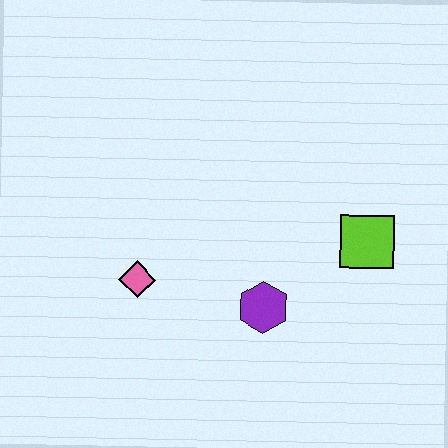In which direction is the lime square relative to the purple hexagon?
The lime square is to the right of the purple hexagon.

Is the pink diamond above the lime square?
No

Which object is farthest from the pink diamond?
The lime square is farthest from the pink diamond.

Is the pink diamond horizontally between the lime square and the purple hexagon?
No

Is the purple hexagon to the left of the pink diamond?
No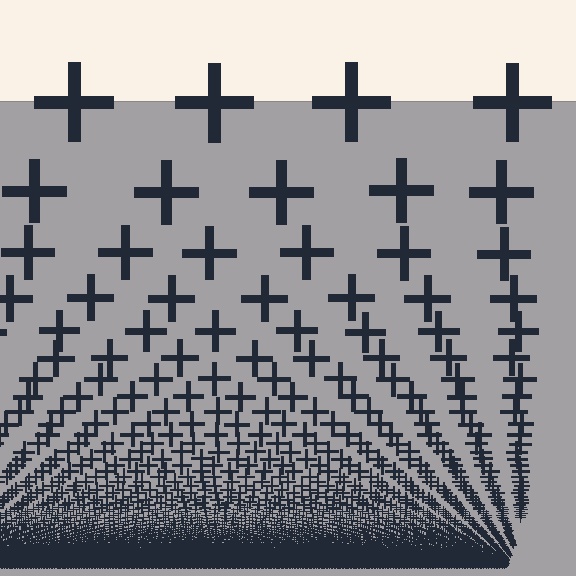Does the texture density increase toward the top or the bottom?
Density increases toward the bottom.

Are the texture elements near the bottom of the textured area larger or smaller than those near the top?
Smaller. The gradient is inverted — elements near the bottom are smaller and denser.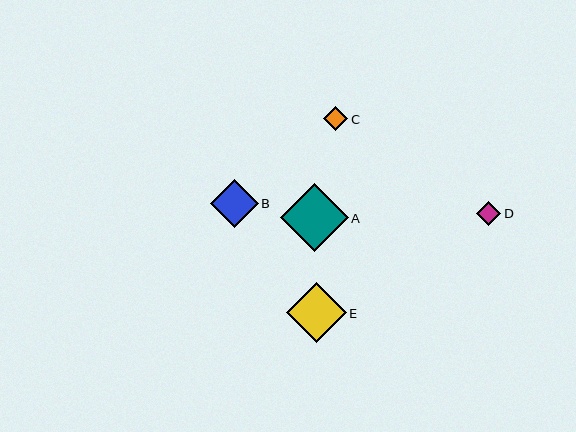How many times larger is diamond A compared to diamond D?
Diamond A is approximately 2.8 times the size of diamond D.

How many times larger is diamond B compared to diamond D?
Diamond B is approximately 2.0 times the size of diamond D.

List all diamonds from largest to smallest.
From largest to smallest: A, E, B, C, D.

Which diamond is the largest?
Diamond A is the largest with a size of approximately 68 pixels.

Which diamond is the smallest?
Diamond D is the smallest with a size of approximately 24 pixels.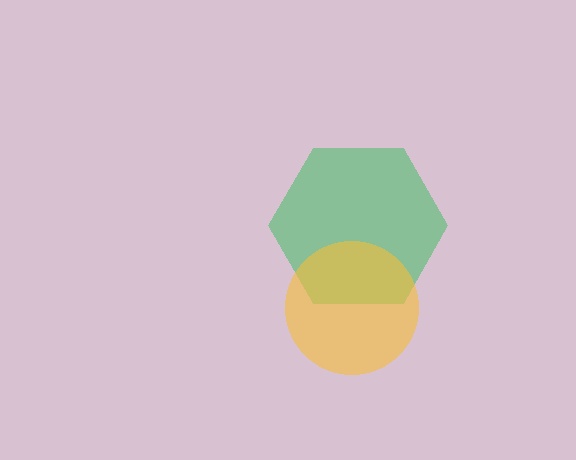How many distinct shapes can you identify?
There are 2 distinct shapes: a green hexagon, a yellow circle.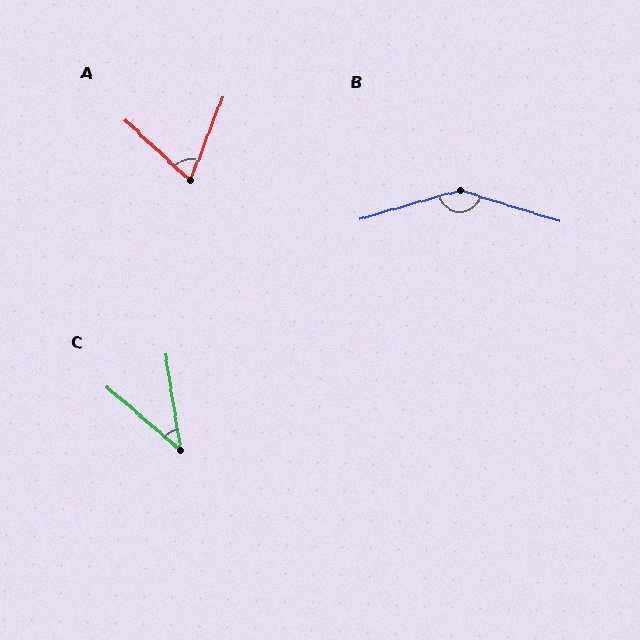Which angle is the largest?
B, at approximately 147 degrees.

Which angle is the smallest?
C, at approximately 41 degrees.